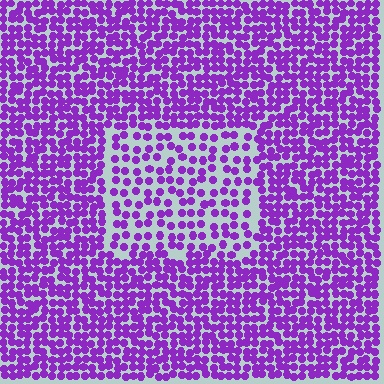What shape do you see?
I see a rectangle.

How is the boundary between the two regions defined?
The boundary is defined by a change in element density (approximately 1.8x ratio). All elements are the same color, size, and shape.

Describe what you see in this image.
The image contains small purple elements arranged at two different densities. A rectangle-shaped region is visible where the elements are less densely packed than the surrounding area.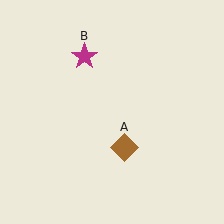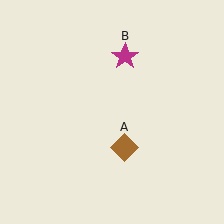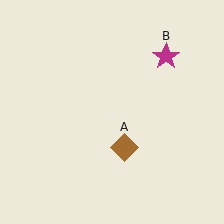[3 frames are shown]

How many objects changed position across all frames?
1 object changed position: magenta star (object B).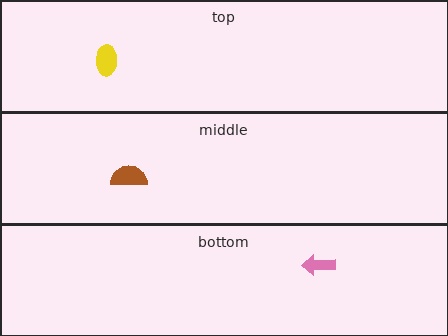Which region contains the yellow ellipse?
The top region.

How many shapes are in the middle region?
1.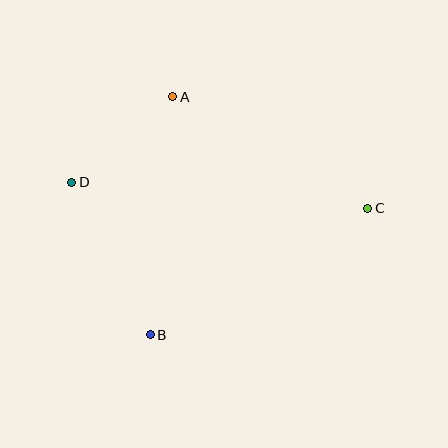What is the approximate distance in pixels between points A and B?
The distance between A and B is approximately 239 pixels.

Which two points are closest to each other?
Points A and D are closest to each other.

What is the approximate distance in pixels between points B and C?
The distance between B and C is approximately 252 pixels.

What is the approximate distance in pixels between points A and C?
The distance between A and C is approximately 225 pixels.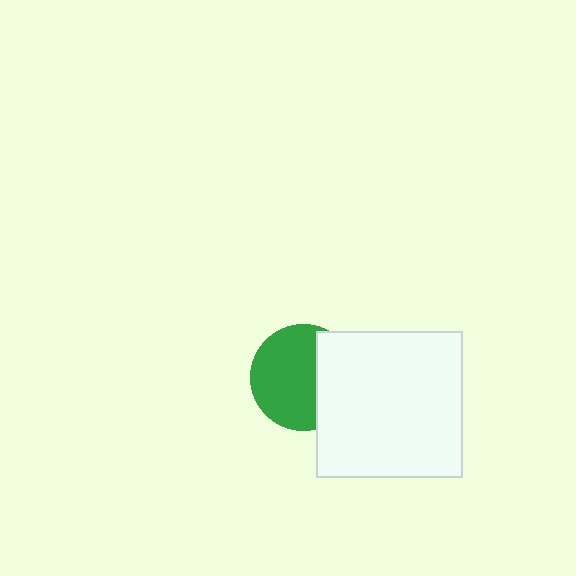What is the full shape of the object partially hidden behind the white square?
The partially hidden object is a green circle.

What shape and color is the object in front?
The object in front is a white square.